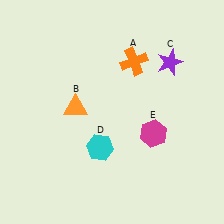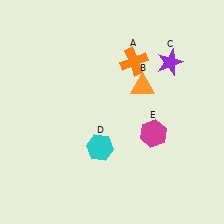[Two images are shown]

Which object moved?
The orange triangle (B) moved right.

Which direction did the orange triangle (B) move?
The orange triangle (B) moved right.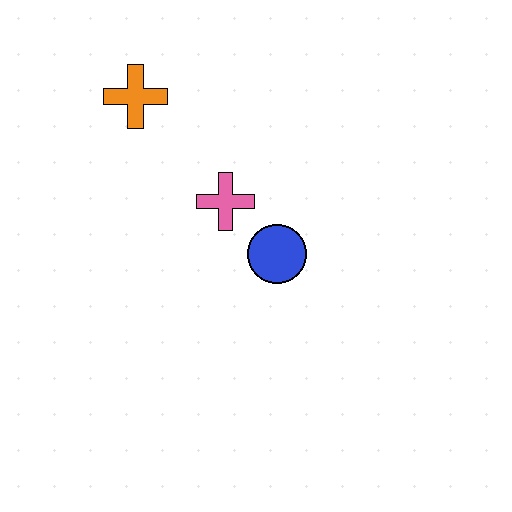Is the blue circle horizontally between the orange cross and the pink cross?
No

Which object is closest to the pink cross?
The blue circle is closest to the pink cross.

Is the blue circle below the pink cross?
Yes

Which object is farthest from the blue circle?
The orange cross is farthest from the blue circle.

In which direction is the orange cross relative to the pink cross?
The orange cross is above the pink cross.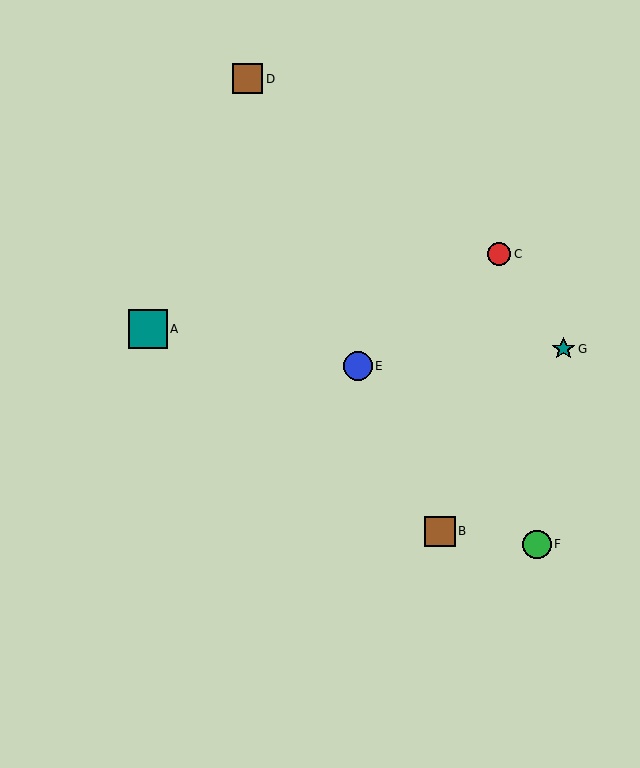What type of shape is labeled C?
Shape C is a red circle.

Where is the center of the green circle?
The center of the green circle is at (537, 544).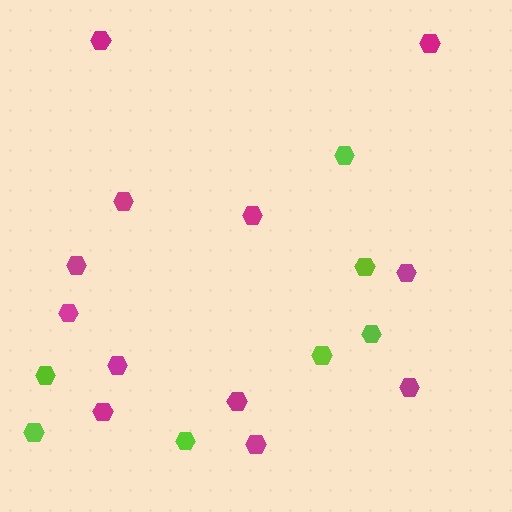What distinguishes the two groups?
There are 2 groups: one group of magenta hexagons (12) and one group of lime hexagons (7).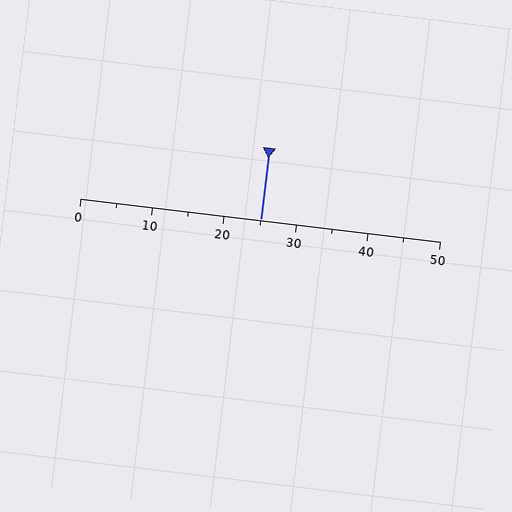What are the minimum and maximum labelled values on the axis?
The axis runs from 0 to 50.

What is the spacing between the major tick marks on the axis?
The major ticks are spaced 10 apart.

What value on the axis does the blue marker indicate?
The marker indicates approximately 25.